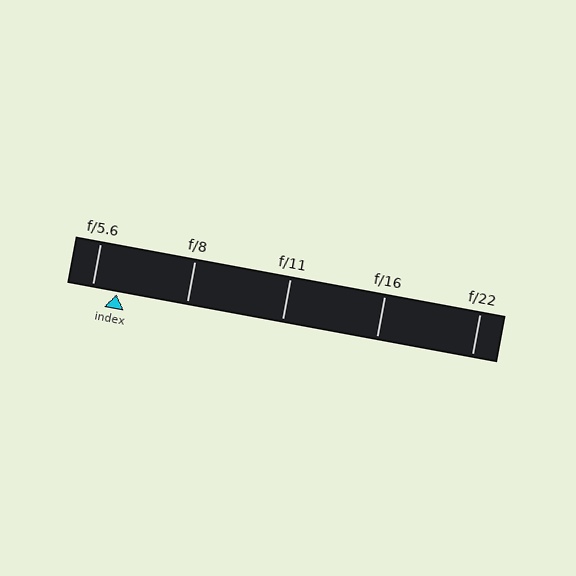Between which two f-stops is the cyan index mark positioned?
The index mark is between f/5.6 and f/8.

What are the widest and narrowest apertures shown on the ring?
The widest aperture shown is f/5.6 and the narrowest is f/22.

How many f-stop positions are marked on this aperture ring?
There are 5 f-stop positions marked.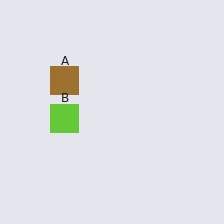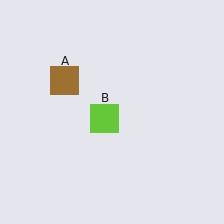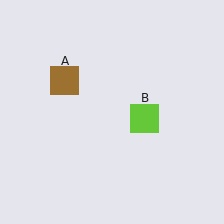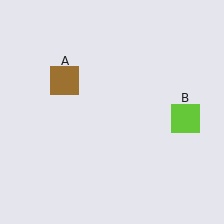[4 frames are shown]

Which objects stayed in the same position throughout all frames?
Brown square (object A) remained stationary.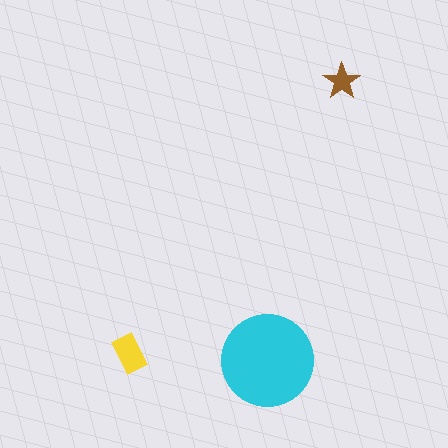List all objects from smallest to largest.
The brown star, the yellow rectangle, the cyan circle.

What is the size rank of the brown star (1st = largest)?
3rd.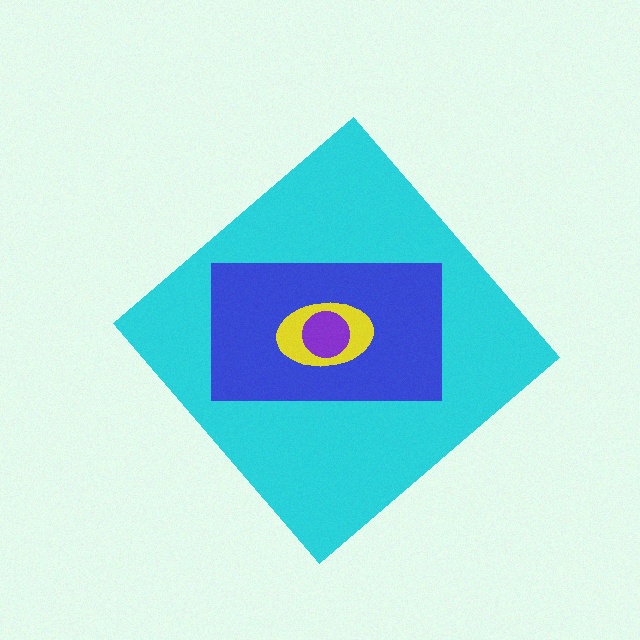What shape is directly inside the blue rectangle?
The yellow ellipse.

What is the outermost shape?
The cyan diamond.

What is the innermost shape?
The purple circle.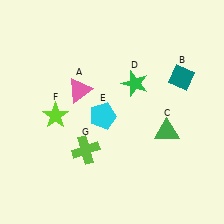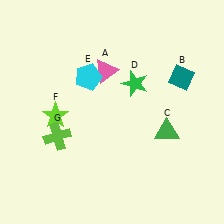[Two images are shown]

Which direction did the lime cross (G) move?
The lime cross (G) moved left.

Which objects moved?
The objects that moved are: the pink triangle (A), the cyan pentagon (E), the lime cross (G).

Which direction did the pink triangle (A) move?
The pink triangle (A) moved right.